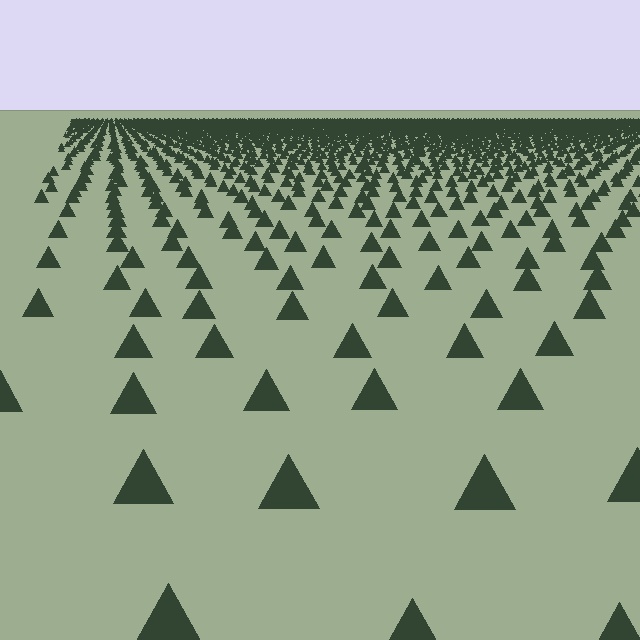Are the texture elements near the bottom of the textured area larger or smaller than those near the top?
Larger. Near the bottom, elements are closer to the viewer and appear at a bigger on-screen size.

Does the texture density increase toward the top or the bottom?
Density increases toward the top.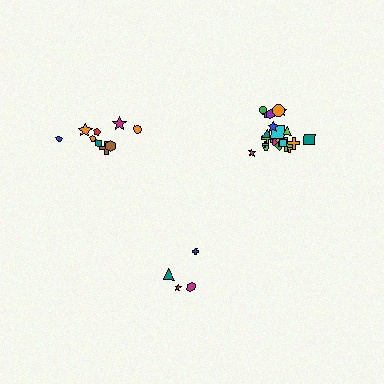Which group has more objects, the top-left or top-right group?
The top-right group.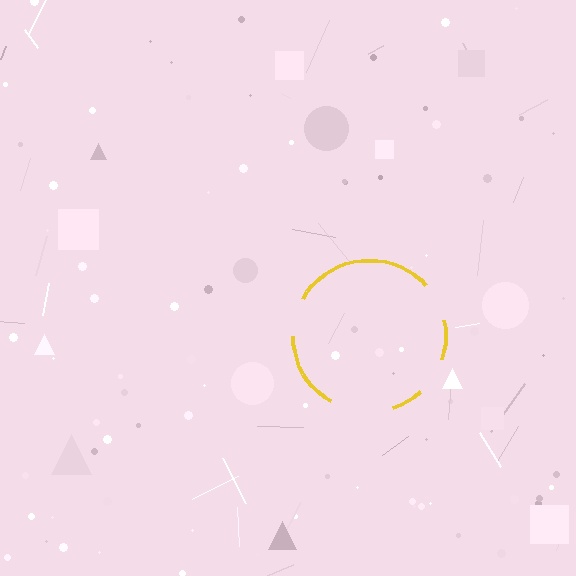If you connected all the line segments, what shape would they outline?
They would outline a circle.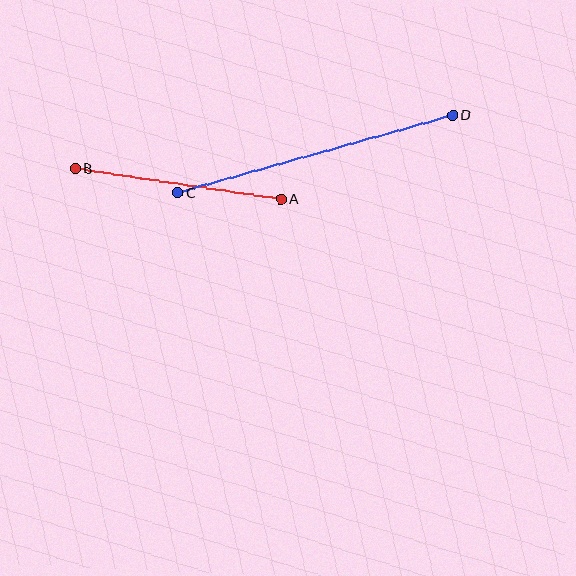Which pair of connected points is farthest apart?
Points C and D are farthest apart.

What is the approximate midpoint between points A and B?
The midpoint is at approximately (178, 183) pixels.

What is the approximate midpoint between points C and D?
The midpoint is at approximately (315, 154) pixels.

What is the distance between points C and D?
The distance is approximately 286 pixels.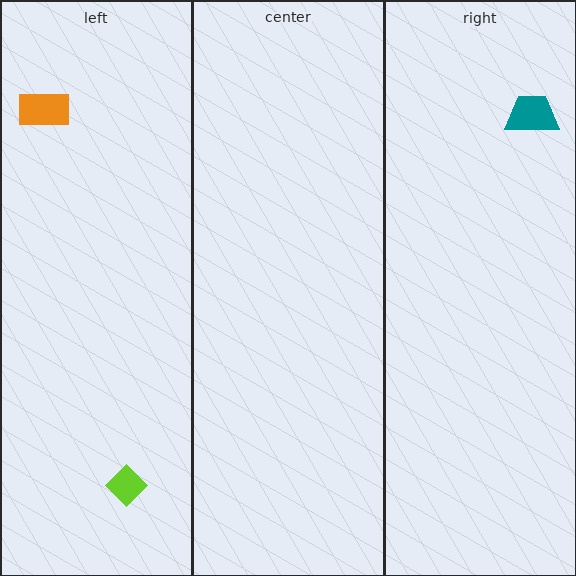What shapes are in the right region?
The teal trapezoid.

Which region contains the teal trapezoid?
The right region.